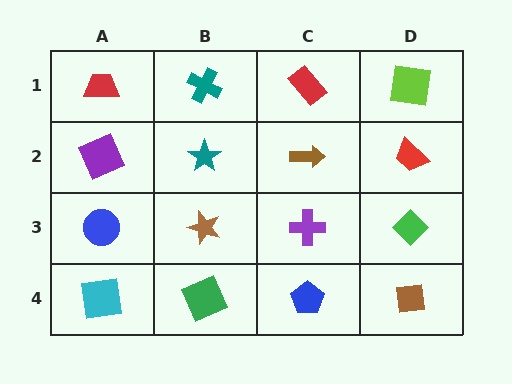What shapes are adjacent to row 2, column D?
A lime square (row 1, column D), a green diamond (row 3, column D), a brown arrow (row 2, column C).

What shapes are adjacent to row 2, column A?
A red trapezoid (row 1, column A), a blue circle (row 3, column A), a teal star (row 2, column B).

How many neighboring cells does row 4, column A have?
2.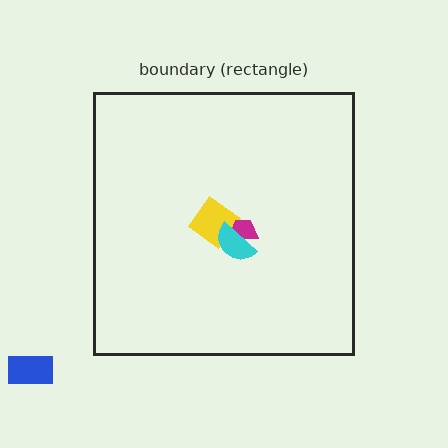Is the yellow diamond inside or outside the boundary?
Inside.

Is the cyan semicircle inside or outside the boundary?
Inside.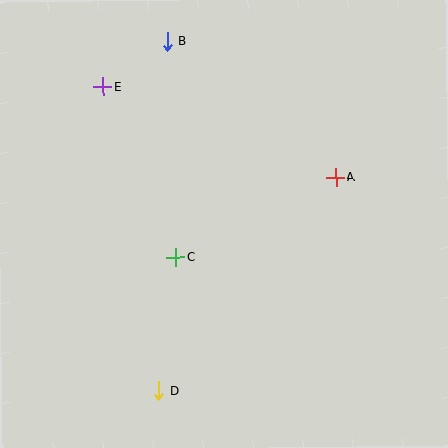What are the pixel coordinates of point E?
Point E is at (103, 87).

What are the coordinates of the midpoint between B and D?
The midpoint between B and D is at (163, 216).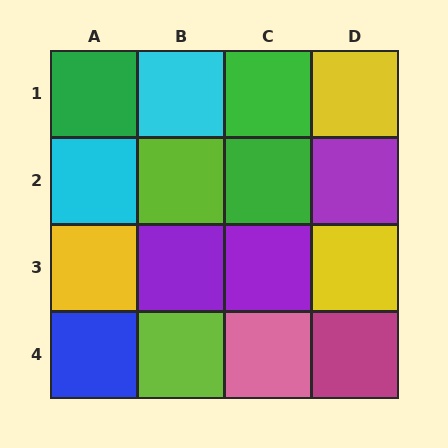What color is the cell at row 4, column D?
Magenta.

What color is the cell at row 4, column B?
Lime.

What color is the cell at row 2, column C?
Green.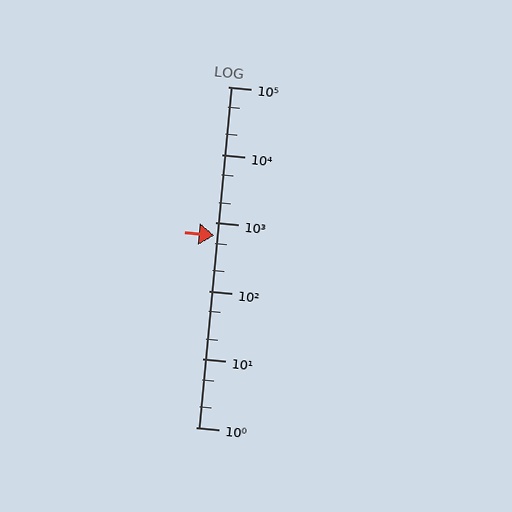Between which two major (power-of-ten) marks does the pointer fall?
The pointer is between 100 and 1000.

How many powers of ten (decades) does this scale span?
The scale spans 5 decades, from 1 to 100000.